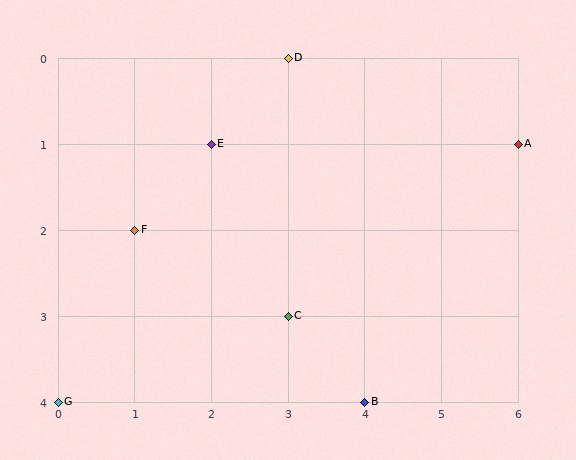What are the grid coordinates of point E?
Point E is at grid coordinates (2, 1).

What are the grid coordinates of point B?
Point B is at grid coordinates (4, 4).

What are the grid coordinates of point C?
Point C is at grid coordinates (3, 3).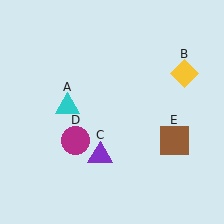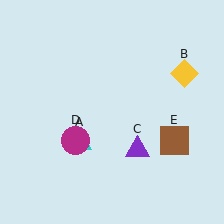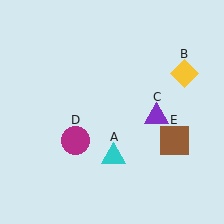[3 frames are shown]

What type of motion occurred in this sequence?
The cyan triangle (object A), purple triangle (object C) rotated counterclockwise around the center of the scene.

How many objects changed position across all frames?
2 objects changed position: cyan triangle (object A), purple triangle (object C).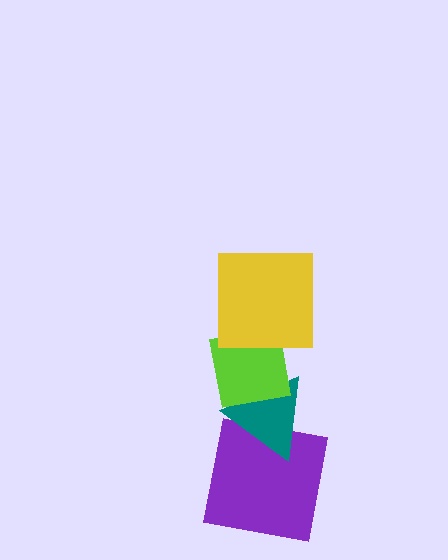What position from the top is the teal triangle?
The teal triangle is 3rd from the top.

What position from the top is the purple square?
The purple square is 4th from the top.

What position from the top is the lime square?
The lime square is 2nd from the top.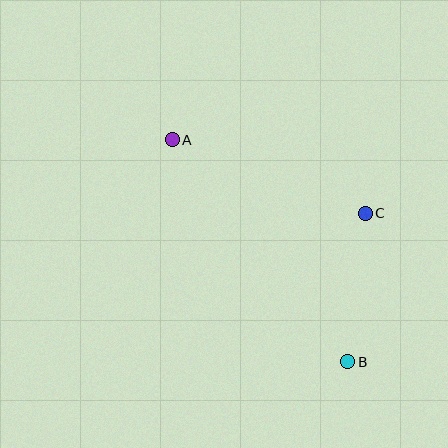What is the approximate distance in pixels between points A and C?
The distance between A and C is approximately 207 pixels.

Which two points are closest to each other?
Points B and C are closest to each other.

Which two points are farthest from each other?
Points A and B are farthest from each other.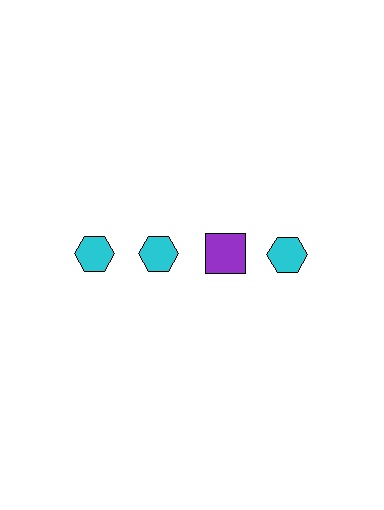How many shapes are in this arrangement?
There are 4 shapes arranged in a grid pattern.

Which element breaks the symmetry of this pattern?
The purple square in the top row, center column breaks the symmetry. All other shapes are cyan hexagons.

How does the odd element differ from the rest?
It differs in both color (purple instead of cyan) and shape (square instead of hexagon).